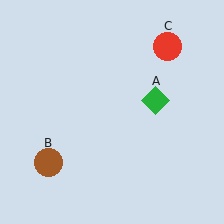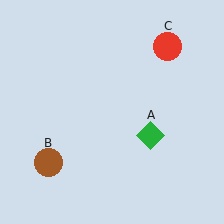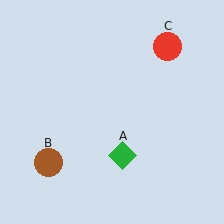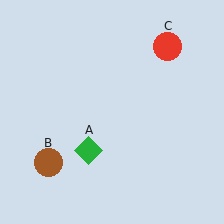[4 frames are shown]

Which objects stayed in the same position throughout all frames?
Brown circle (object B) and red circle (object C) remained stationary.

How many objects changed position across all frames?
1 object changed position: green diamond (object A).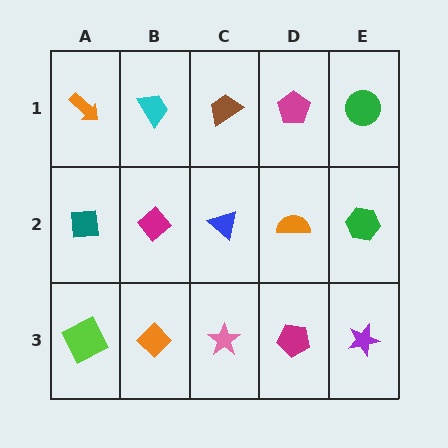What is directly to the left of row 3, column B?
A lime square.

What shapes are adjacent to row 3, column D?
An orange semicircle (row 2, column D), a pink star (row 3, column C), a purple star (row 3, column E).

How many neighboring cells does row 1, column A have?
2.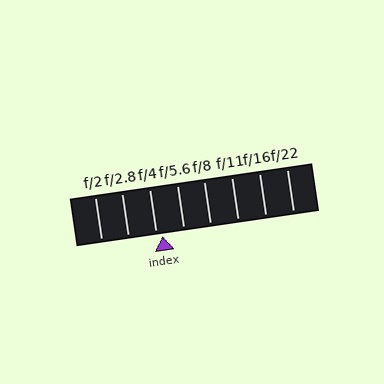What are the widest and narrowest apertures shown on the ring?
The widest aperture shown is f/2 and the narrowest is f/22.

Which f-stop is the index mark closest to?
The index mark is closest to f/4.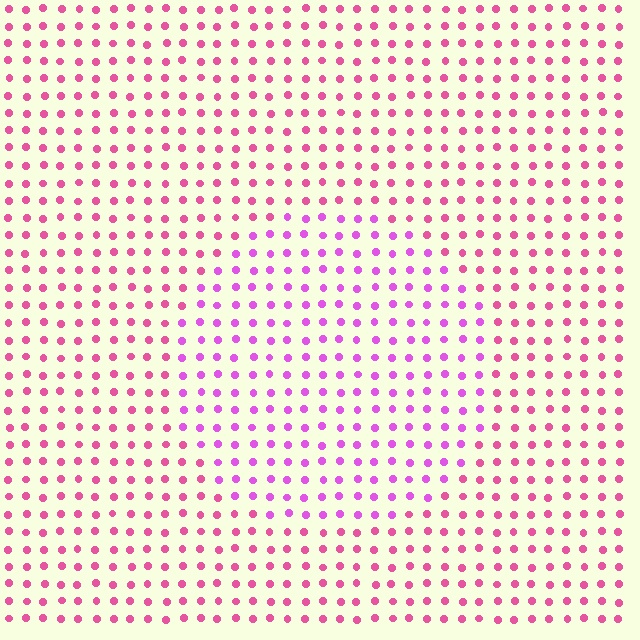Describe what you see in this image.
The image is filled with small pink elements in a uniform arrangement. A circle-shaped region is visible where the elements are tinted to a slightly different hue, forming a subtle color boundary.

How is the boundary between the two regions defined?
The boundary is defined purely by a slight shift in hue (about 31 degrees). Spacing, size, and orientation are identical on both sides.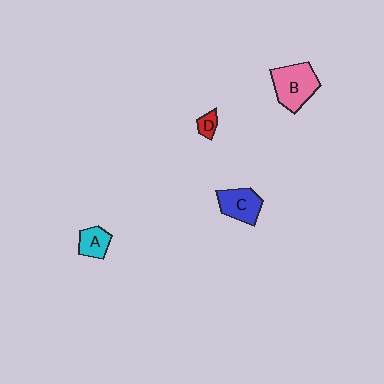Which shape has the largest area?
Shape B (pink).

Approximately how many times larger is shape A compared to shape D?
Approximately 1.9 times.